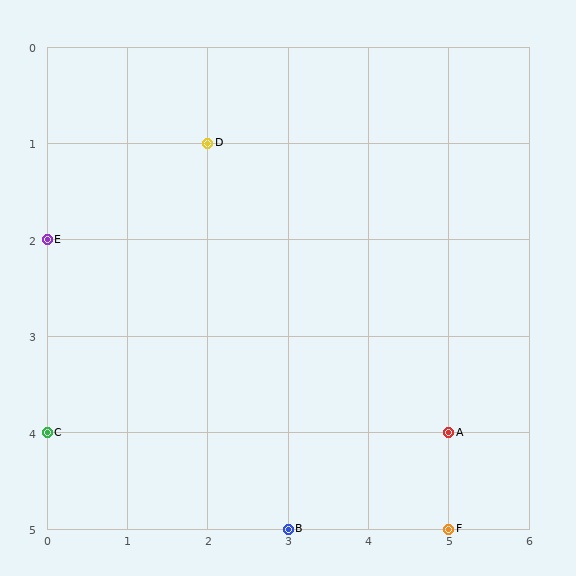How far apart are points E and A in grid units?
Points E and A are 5 columns and 2 rows apart (about 5.4 grid units diagonally).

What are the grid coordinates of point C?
Point C is at grid coordinates (0, 4).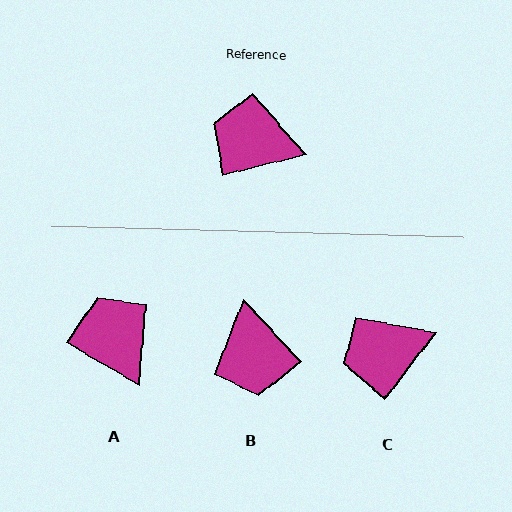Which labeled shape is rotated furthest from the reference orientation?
B, about 118 degrees away.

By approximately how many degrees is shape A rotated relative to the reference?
Approximately 45 degrees clockwise.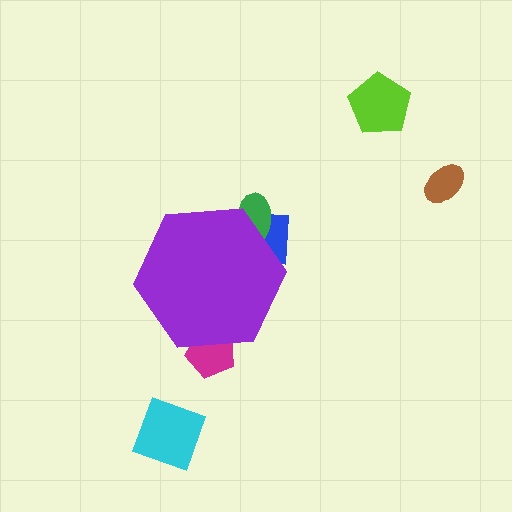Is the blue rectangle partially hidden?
Yes, the blue rectangle is partially hidden behind the purple hexagon.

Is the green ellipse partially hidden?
Yes, the green ellipse is partially hidden behind the purple hexagon.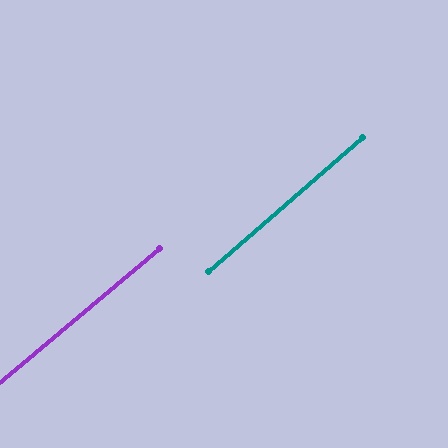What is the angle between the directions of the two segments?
Approximately 1 degree.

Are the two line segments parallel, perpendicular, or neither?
Parallel — their directions differ by only 1.0°.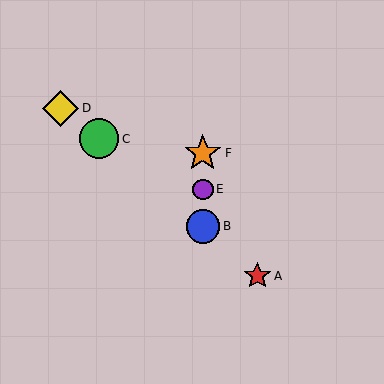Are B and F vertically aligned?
Yes, both are at x≈203.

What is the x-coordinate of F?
Object F is at x≈203.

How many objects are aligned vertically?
3 objects (B, E, F) are aligned vertically.